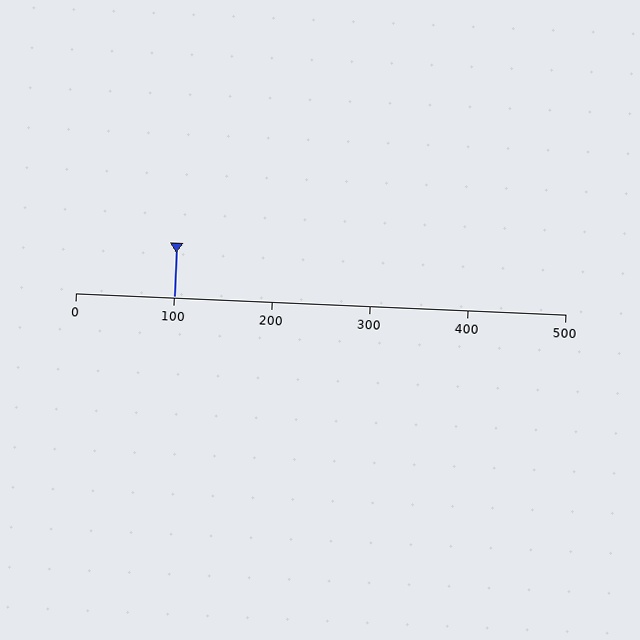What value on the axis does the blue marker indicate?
The marker indicates approximately 100.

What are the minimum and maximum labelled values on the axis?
The axis runs from 0 to 500.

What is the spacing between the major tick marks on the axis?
The major ticks are spaced 100 apart.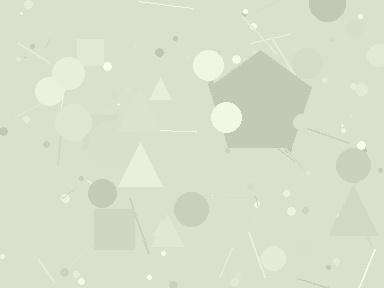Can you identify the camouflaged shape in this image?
The camouflaged shape is a pentagon.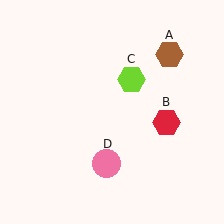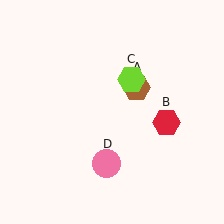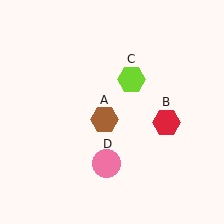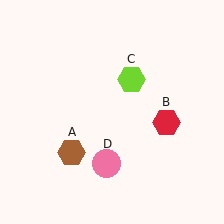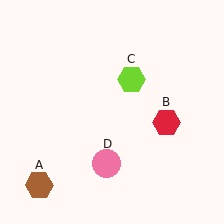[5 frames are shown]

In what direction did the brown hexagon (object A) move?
The brown hexagon (object A) moved down and to the left.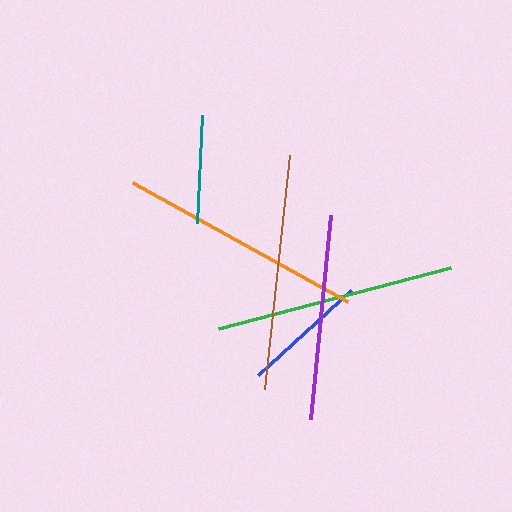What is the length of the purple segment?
The purple segment is approximately 205 pixels long.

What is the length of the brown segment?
The brown segment is approximately 235 pixels long.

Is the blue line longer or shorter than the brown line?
The brown line is longer than the blue line.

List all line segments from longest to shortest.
From longest to shortest: orange, green, brown, purple, blue, teal.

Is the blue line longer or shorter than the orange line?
The orange line is longer than the blue line.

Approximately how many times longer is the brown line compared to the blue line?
The brown line is approximately 1.9 times the length of the blue line.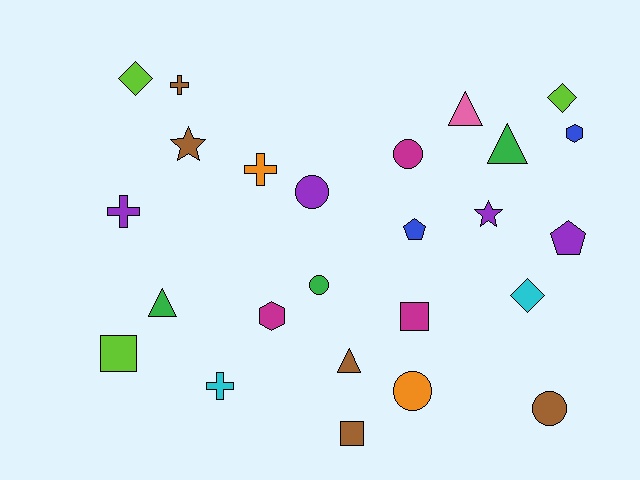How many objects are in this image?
There are 25 objects.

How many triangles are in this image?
There are 4 triangles.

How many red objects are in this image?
There are no red objects.